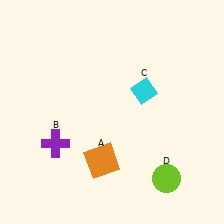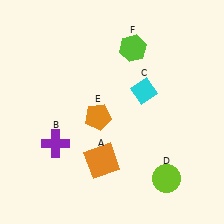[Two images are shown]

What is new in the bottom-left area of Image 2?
An orange pentagon (E) was added in the bottom-left area of Image 2.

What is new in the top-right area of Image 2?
A lime hexagon (F) was added in the top-right area of Image 2.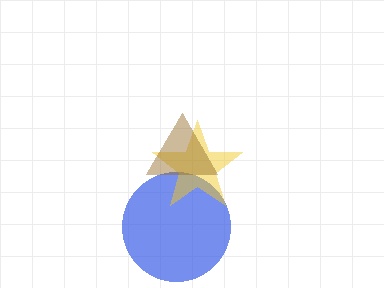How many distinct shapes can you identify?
There are 3 distinct shapes: a blue circle, a yellow star, a brown triangle.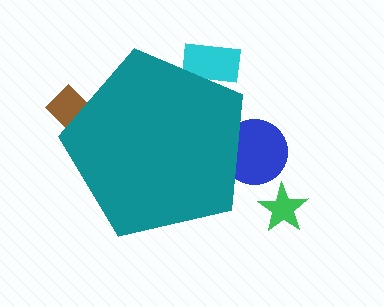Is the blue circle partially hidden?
Yes, the blue circle is partially hidden behind the teal pentagon.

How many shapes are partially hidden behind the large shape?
3 shapes are partially hidden.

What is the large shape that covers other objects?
A teal pentagon.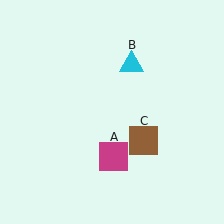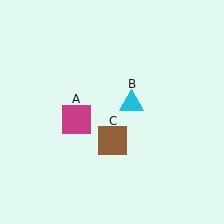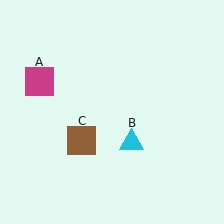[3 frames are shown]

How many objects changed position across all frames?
3 objects changed position: magenta square (object A), cyan triangle (object B), brown square (object C).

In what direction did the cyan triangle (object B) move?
The cyan triangle (object B) moved down.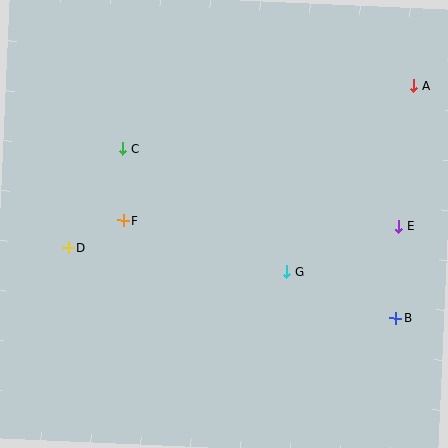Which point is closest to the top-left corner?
Point C is closest to the top-left corner.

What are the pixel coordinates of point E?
Point E is at (399, 226).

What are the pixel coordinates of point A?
Point A is at (414, 85).